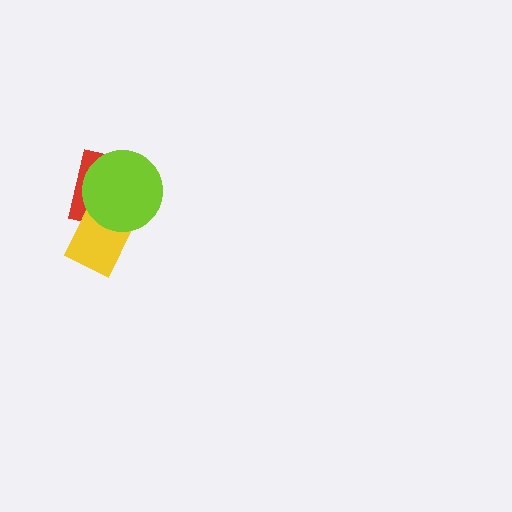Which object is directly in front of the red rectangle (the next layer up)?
The yellow rectangle is directly in front of the red rectangle.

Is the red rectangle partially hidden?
Yes, it is partially covered by another shape.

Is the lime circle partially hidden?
No, no other shape covers it.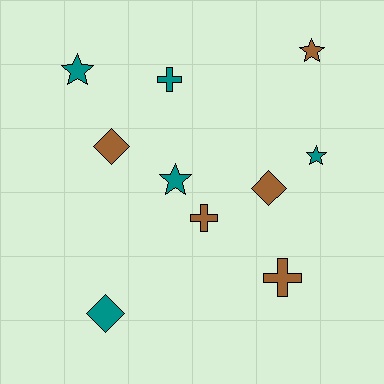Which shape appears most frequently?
Star, with 4 objects.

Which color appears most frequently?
Teal, with 5 objects.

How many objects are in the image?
There are 10 objects.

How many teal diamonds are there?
There is 1 teal diamond.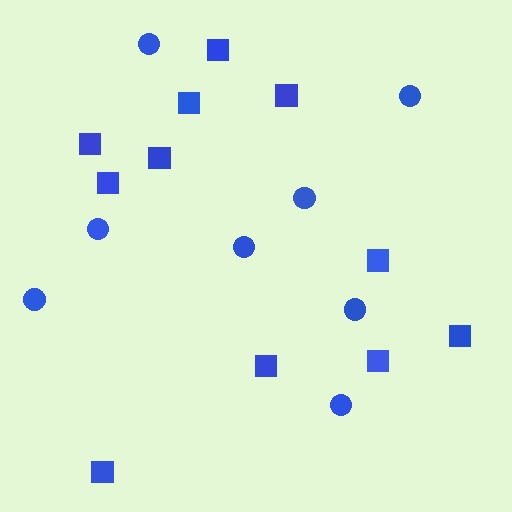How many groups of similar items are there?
There are 2 groups: one group of circles (8) and one group of squares (11).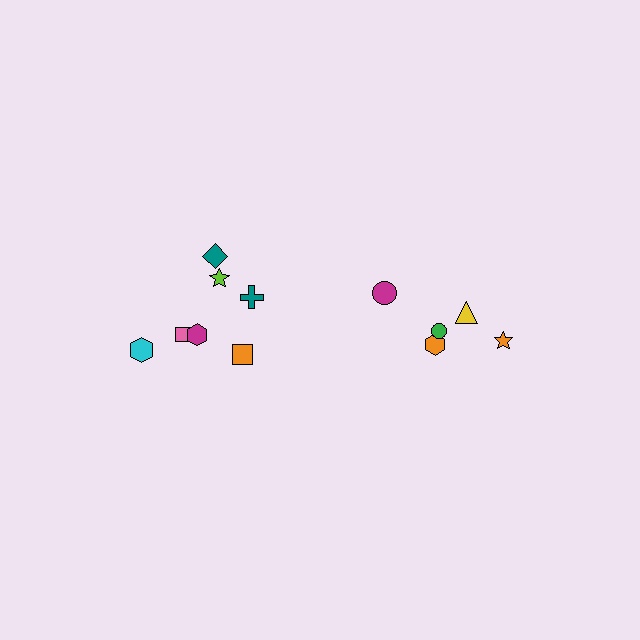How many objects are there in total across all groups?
There are 12 objects.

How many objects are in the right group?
There are 5 objects.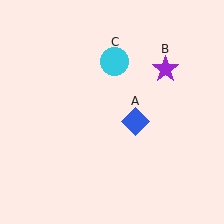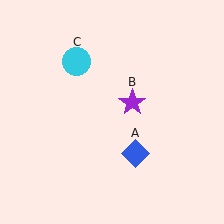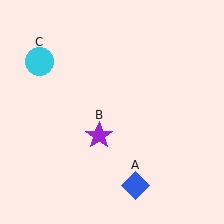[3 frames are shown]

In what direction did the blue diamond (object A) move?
The blue diamond (object A) moved down.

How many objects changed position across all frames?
3 objects changed position: blue diamond (object A), purple star (object B), cyan circle (object C).